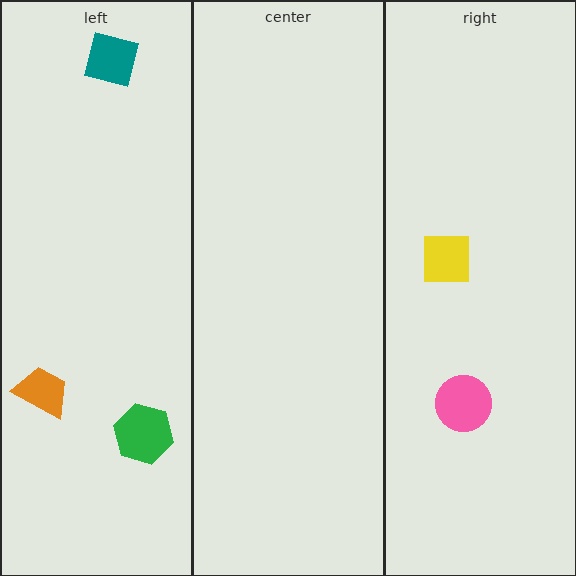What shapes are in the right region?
The yellow square, the pink circle.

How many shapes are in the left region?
3.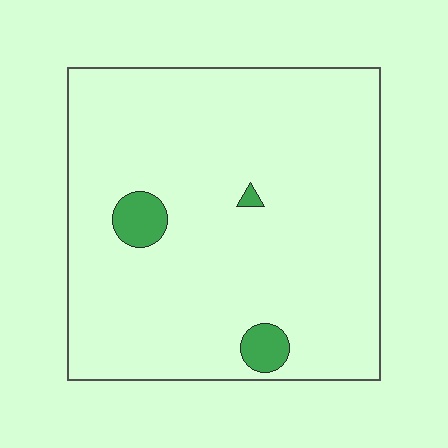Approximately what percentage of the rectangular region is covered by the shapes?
Approximately 5%.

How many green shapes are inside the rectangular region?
3.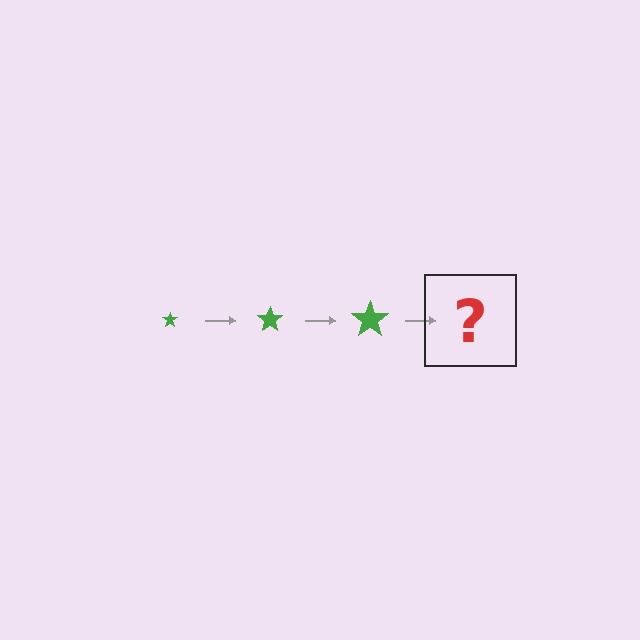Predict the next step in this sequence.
The next step is a green star, larger than the previous one.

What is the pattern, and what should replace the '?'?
The pattern is that the star gets progressively larger each step. The '?' should be a green star, larger than the previous one.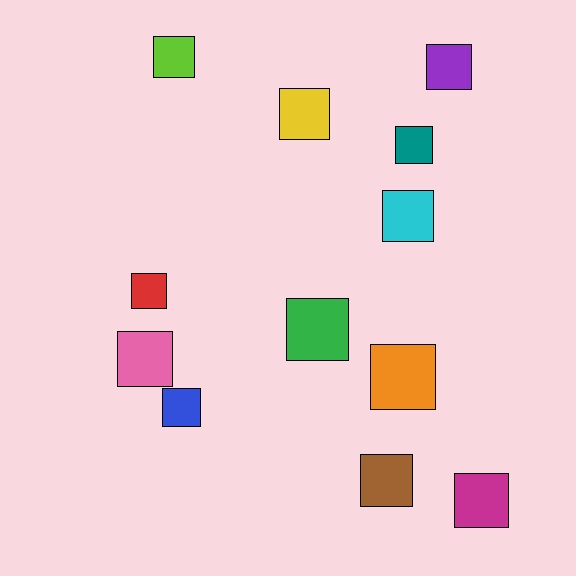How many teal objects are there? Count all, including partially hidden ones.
There is 1 teal object.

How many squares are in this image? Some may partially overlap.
There are 12 squares.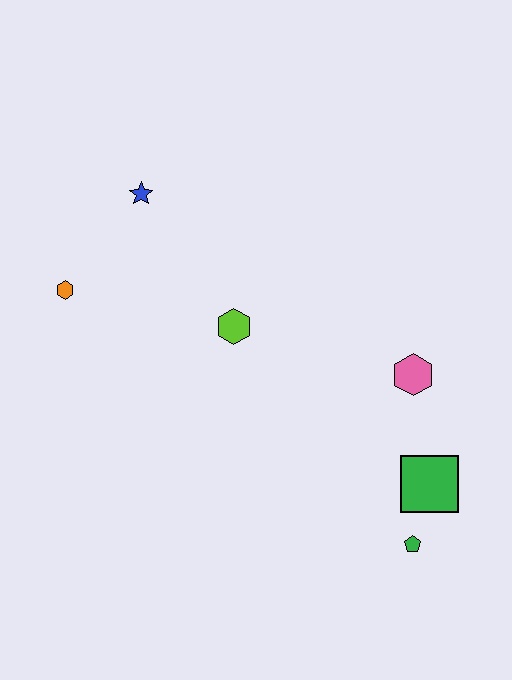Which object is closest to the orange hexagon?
The blue star is closest to the orange hexagon.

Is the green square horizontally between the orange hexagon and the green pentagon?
No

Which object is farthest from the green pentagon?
The blue star is farthest from the green pentagon.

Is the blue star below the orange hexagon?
No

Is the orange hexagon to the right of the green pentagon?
No